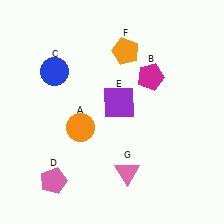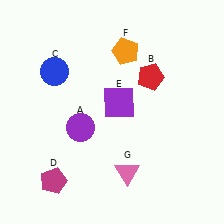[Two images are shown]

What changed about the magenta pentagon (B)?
In Image 1, B is magenta. In Image 2, it changed to red.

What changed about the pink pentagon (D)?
In Image 1, D is pink. In Image 2, it changed to magenta.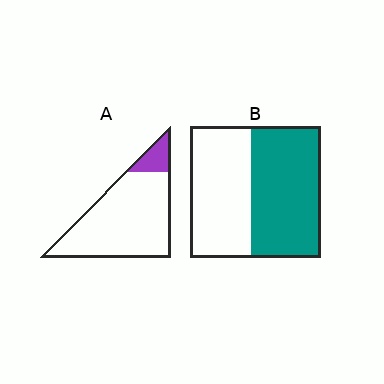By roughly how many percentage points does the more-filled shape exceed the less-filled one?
By roughly 40 percentage points (B over A).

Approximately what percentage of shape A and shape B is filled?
A is approximately 10% and B is approximately 55%.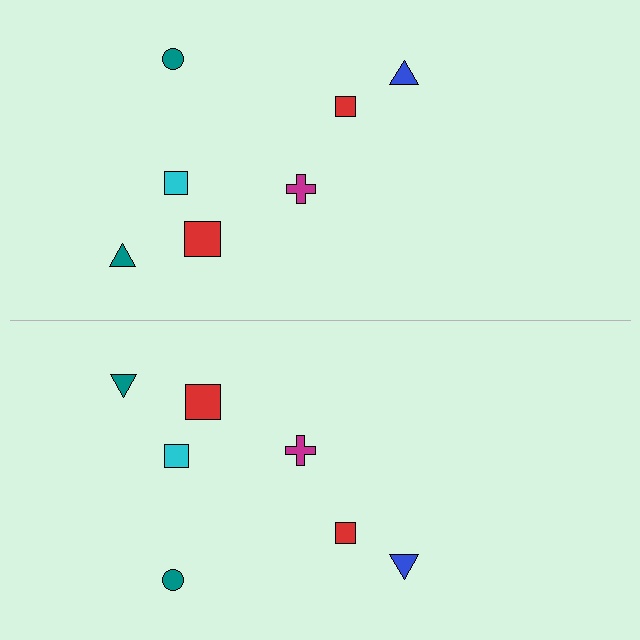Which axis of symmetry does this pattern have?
The pattern has a horizontal axis of symmetry running through the center of the image.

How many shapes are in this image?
There are 14 shapes in this image.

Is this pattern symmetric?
Yes, this pattern has bilateral (reflection) symmetry.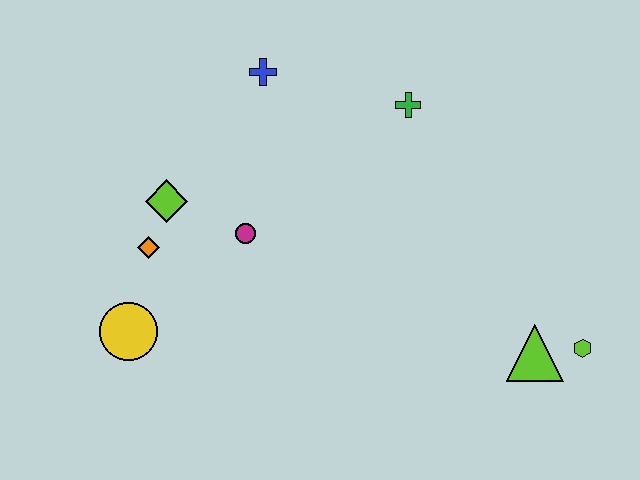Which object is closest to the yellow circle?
The orange diamond is closest to the yellow circle.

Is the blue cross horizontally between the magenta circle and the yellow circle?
No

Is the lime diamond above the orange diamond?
Yes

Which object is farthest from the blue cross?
The lime hexagon is farthest from the blue cross.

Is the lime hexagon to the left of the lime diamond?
No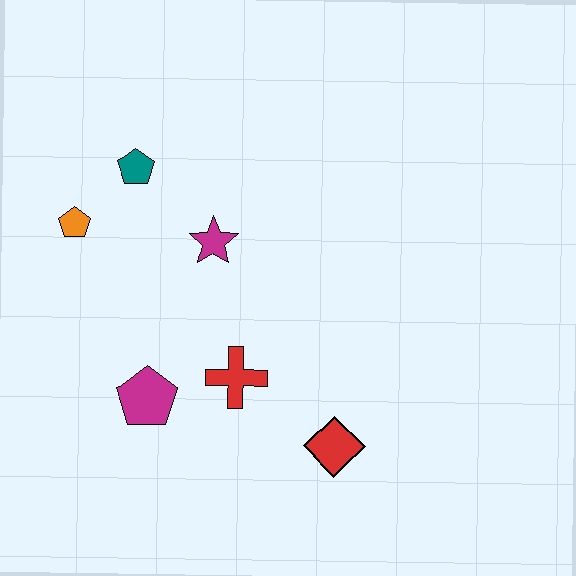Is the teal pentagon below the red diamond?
No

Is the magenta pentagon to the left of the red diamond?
Yes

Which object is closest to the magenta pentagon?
The red cross is closest to the magenta pentagon.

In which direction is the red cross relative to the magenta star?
The red cross is below the magenta star.